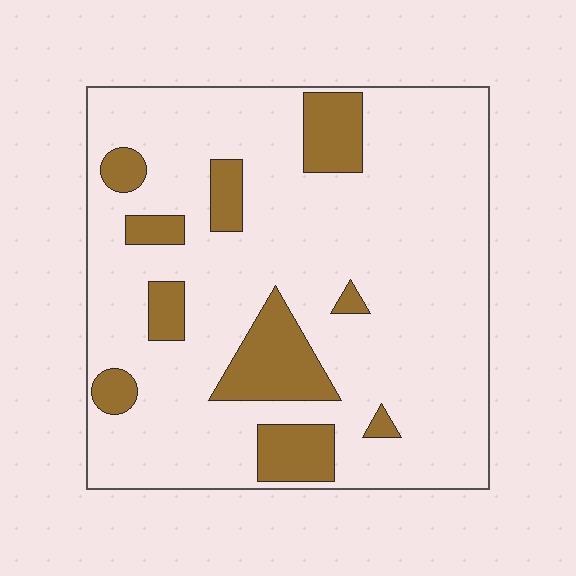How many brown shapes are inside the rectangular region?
10.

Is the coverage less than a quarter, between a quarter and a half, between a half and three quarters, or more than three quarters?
Less than a quarter.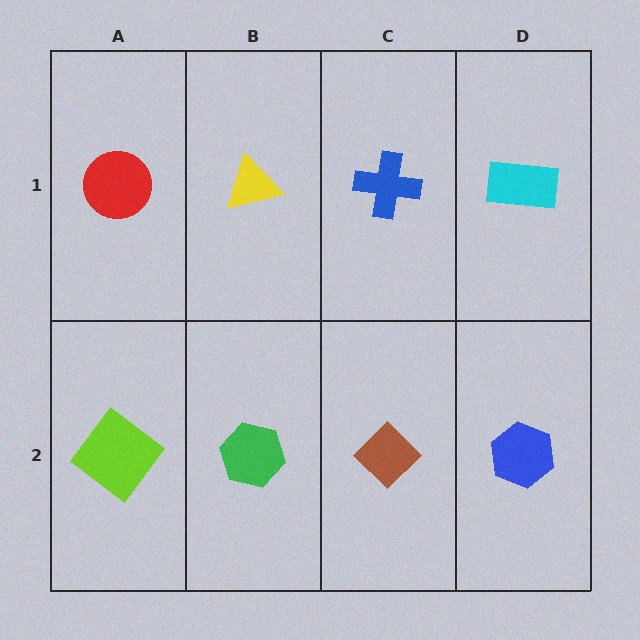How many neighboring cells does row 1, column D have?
2.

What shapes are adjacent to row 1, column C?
A brown diamond (row 2, column C), a yellow triangle (row 1, column B), a cyan rectangle (row 1, column D).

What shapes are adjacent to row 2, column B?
A yellow triangle (row 1, column B), a lime diamond (row 2, column A), a brown diamond (row 2, column C).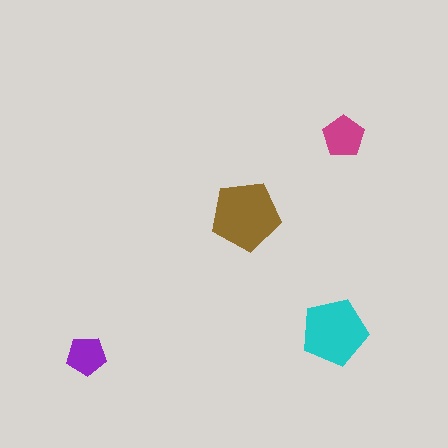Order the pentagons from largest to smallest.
the brown one, the cyan one, the magenta one, the purple one.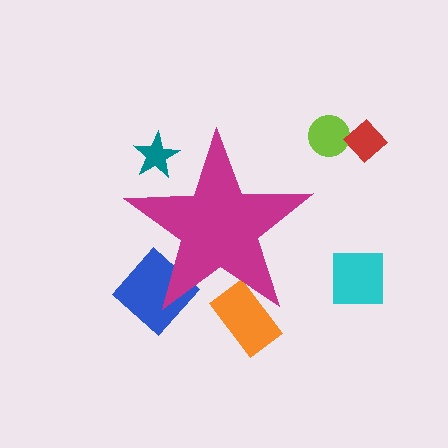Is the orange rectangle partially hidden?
Yes, the orange rectangle is partially hidden behind the magenta star.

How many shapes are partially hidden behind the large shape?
3 shapes are partially hidden.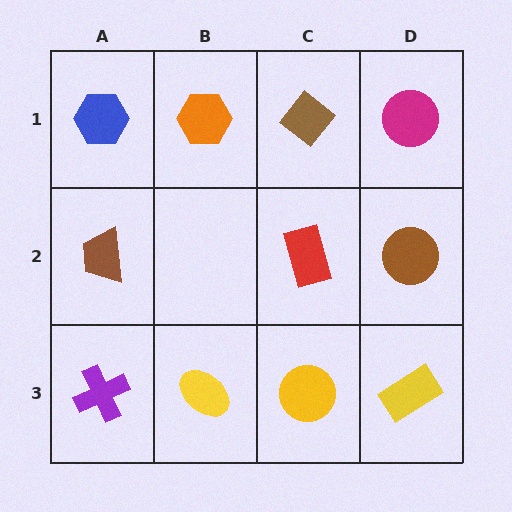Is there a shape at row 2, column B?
No, that cell is empty.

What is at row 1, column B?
An orange hexagon.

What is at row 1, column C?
A brown diamond.